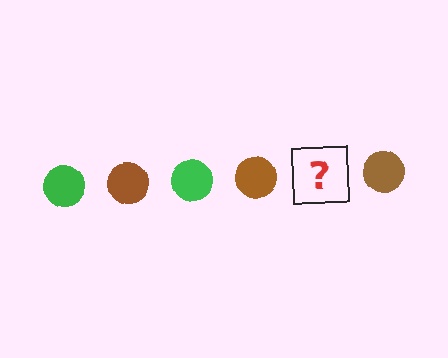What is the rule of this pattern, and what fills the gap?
The rule is that the pattern cycles through green, brown circles. The gap should be filled with a green circle.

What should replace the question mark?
The question mark should be replaced with a green circle.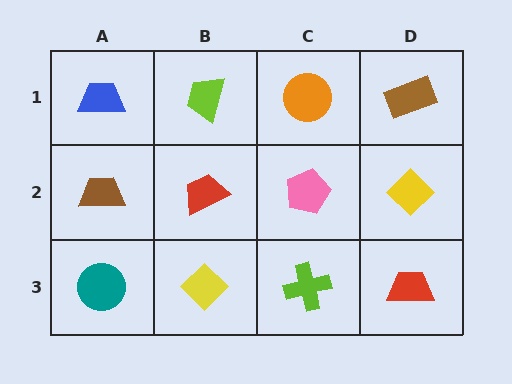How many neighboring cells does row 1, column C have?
3.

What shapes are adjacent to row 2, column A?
A blue trapezoid (row 1, column A), a teal circle (row 3, column A), a red trapezoid (row 2, column B).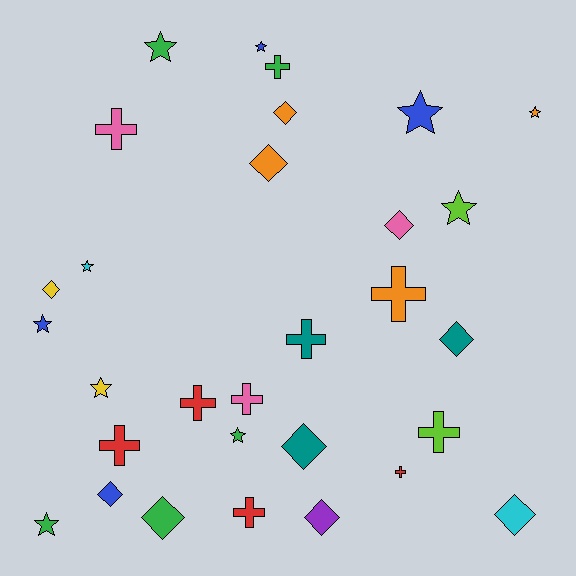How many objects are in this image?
There are 30 objects.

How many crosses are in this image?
There are 10 crosses.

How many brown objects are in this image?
There are no brown objects.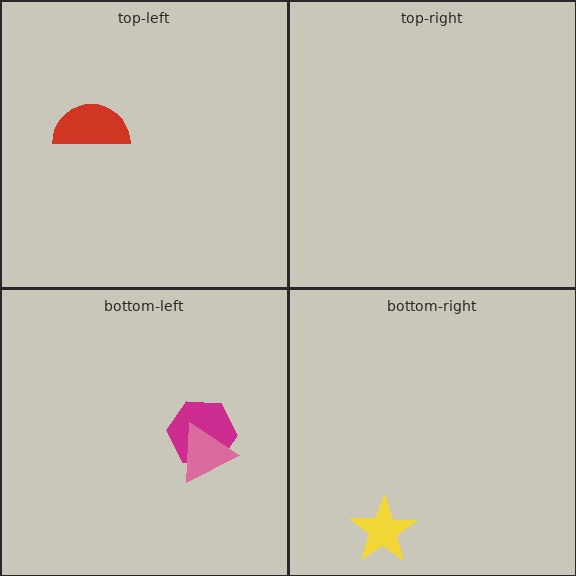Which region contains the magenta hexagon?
The bottom-left region.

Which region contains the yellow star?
The bottom-right region.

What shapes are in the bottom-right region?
The yellow star.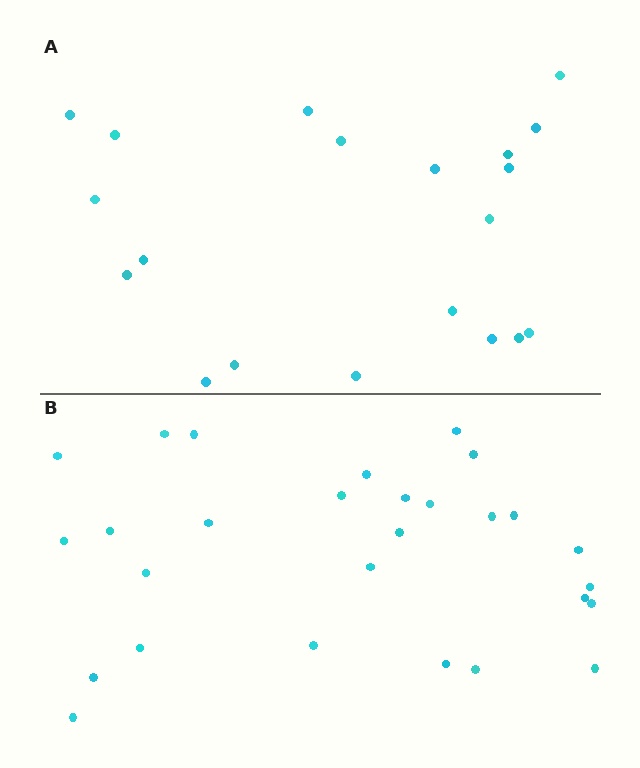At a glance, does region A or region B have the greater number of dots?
Region B (the bottom region) has more dots.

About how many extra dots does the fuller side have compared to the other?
Region B has roughly 8 or so more dots than region A.